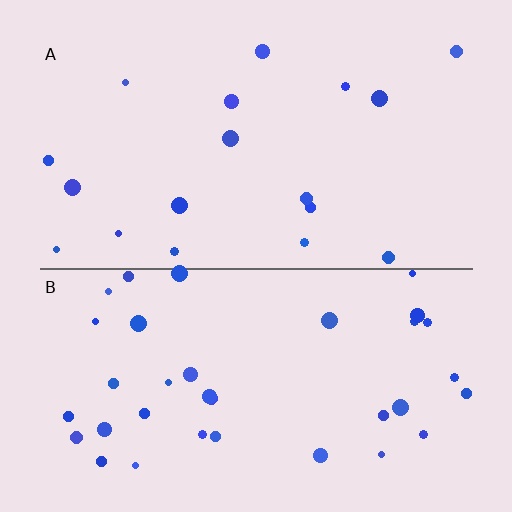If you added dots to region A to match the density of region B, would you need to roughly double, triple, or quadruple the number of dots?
Approximately double.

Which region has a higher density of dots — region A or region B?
B (the bottom).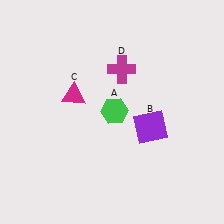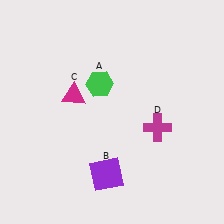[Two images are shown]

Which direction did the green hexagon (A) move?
The green hexagon (A) moved up.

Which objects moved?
The objects that moved are: the green hexagon (A), the purple square (B), the magenta cross (D).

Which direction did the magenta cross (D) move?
The magenta cross (D) moved down.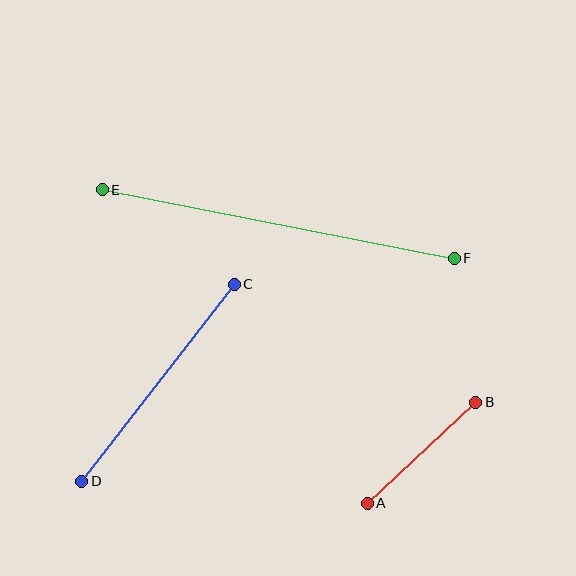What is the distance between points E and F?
The distance is approximately 358 pixels.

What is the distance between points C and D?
The distance is approximately 249 pixels.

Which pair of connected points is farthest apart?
Points E and F are farthest apart.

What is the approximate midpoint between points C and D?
The midpoint is at approximately (158, 383) pixels.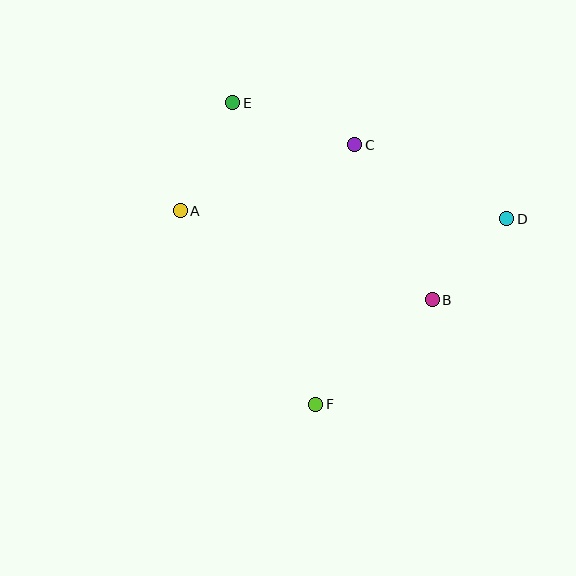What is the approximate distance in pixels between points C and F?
The distance between C and F is approximately 262 pixels.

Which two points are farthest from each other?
Points A and D are farthest from each other.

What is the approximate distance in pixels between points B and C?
The distance between B and C is approximately 173 pixels.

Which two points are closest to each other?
Points B and D are closest to each other.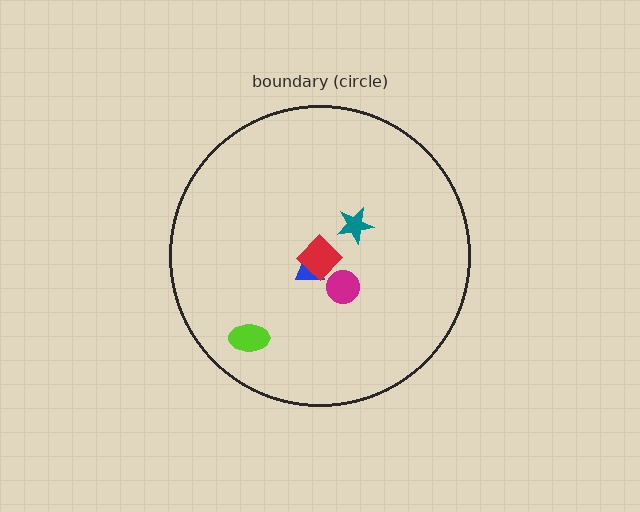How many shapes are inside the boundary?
5 inside, 0 outside.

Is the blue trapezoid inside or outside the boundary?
Inside.